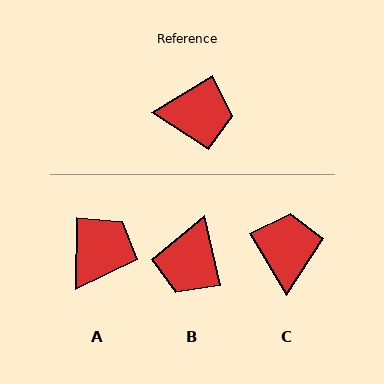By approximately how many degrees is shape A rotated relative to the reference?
Approximately 59 degrees counter-clockwise.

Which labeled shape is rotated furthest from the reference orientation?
B, about 107 degrees away.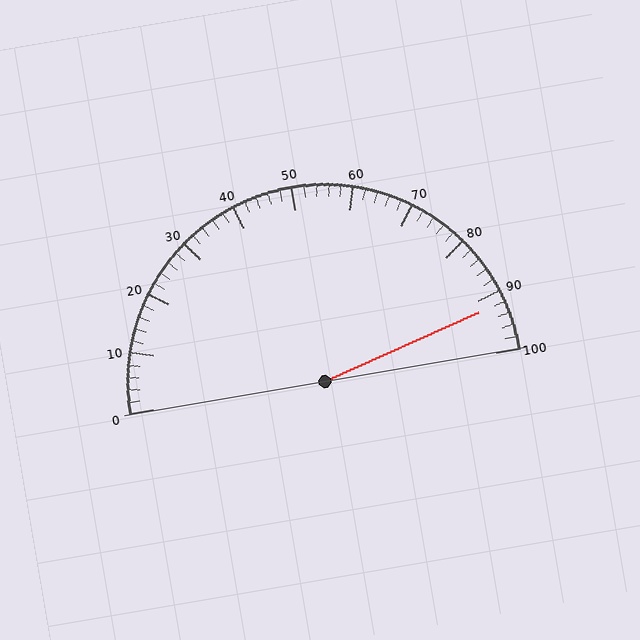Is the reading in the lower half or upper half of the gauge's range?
The reading is in the upper half of the range (0 to 100).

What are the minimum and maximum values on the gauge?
The gauge ranges from 0 to 100.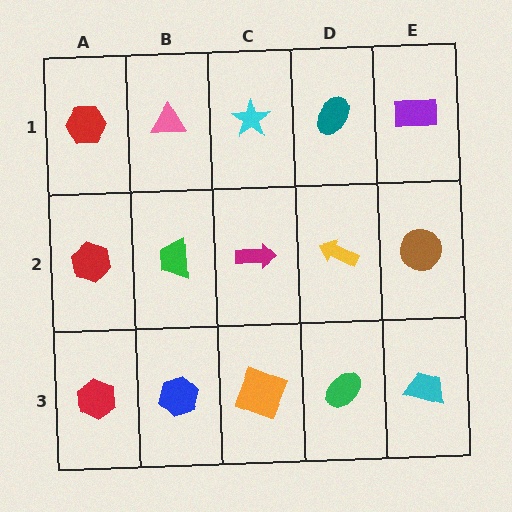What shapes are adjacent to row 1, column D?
A yellow arrow (row 2, column D), a cyan star (row 1, column C), a purple rectangle (row 1, column E).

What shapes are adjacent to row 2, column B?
A pink triangle (row 1, column B), a blue hexagon (row 3, column B), a red hexagon (row 2, column A), a magenta arrow (row 2, column C).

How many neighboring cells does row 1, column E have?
2.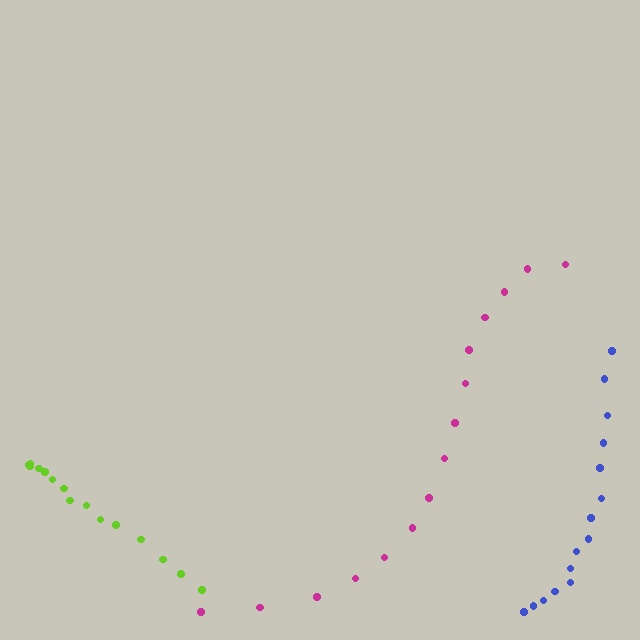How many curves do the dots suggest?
There are 3 distinct paths.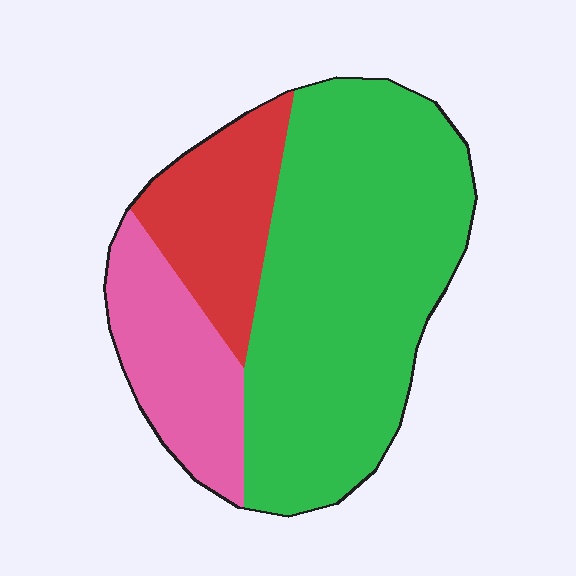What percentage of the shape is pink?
Pink takes up about one fifth (1/5) of the shape.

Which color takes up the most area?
Green, at roughly 60%.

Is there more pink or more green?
Green.